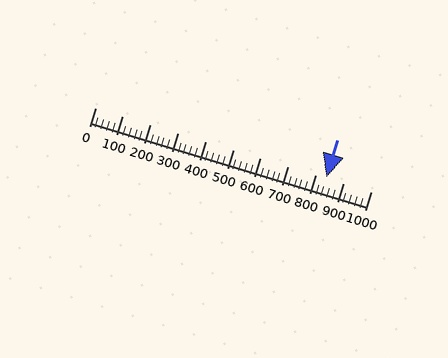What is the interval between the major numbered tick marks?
The major tick marks are spaced 100 units apart.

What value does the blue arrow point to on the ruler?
The blue arrow points to approximately 840.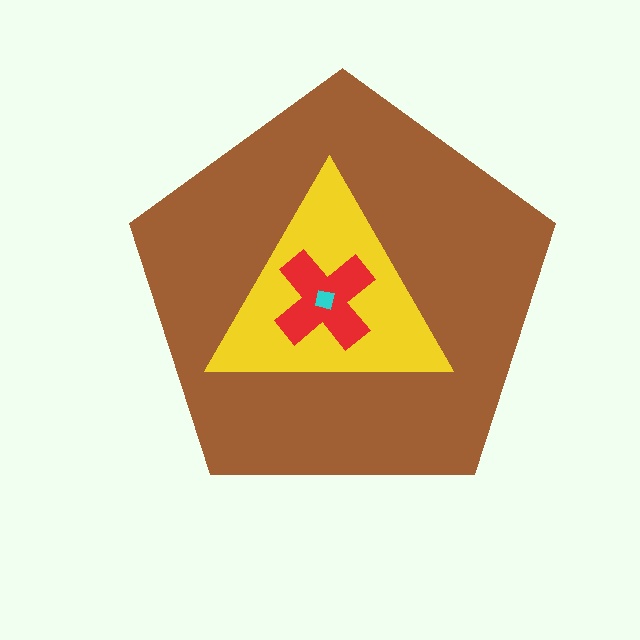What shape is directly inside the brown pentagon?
The yellow triangle.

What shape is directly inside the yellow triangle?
The red cross.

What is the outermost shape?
The brown pentagon.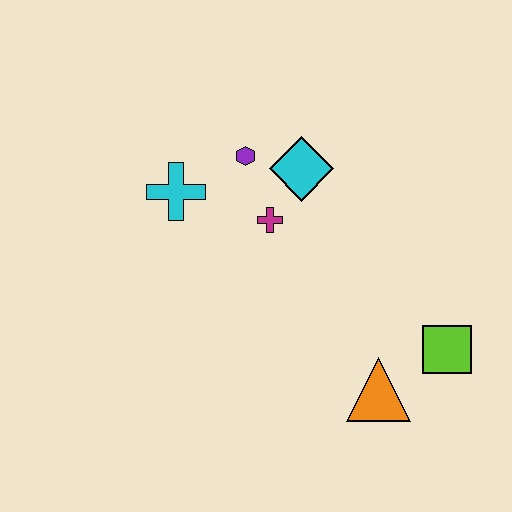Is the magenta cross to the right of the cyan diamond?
No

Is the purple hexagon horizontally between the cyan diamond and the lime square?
No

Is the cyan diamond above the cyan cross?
Yes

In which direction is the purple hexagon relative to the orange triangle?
The purple hexagon is above the orange triangle.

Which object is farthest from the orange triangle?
The cyan cross is farthest from the orange triangle.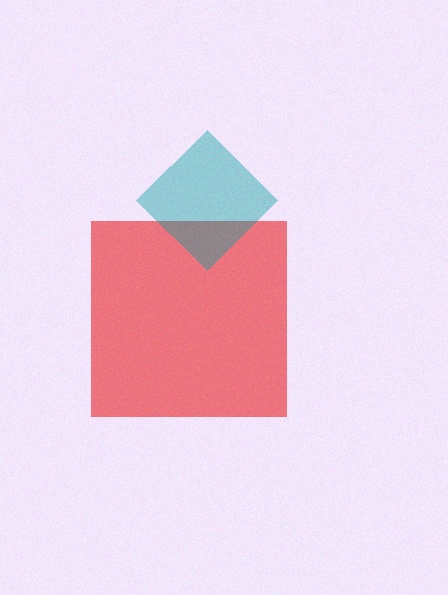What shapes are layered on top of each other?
The layered shapes are: a red square, a teal diamond.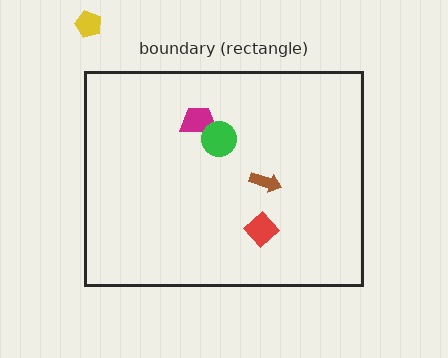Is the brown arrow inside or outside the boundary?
Inside.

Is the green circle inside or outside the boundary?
Inside.